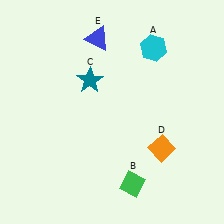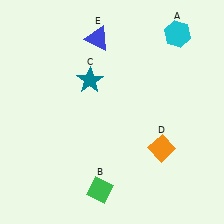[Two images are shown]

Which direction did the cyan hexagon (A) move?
The cyan hexagon (A) moved right.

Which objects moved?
The objects that moved are: the cyan hexagon (A), the green diamond (B).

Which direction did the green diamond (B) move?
The green diamond (B) moved left.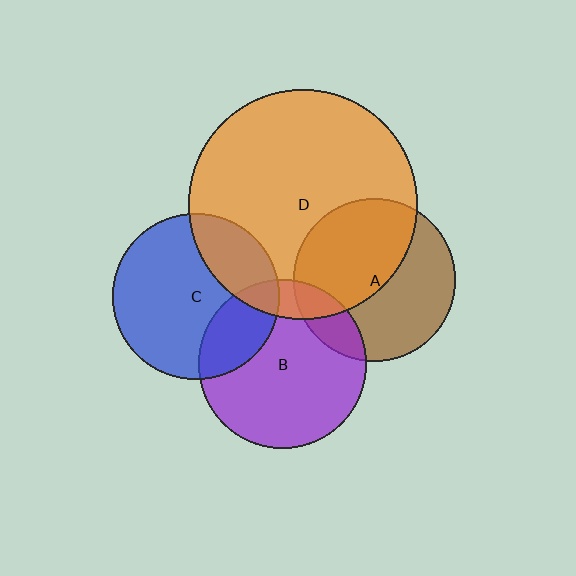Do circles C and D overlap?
Yes.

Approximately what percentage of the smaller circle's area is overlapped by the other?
Approximately 25%.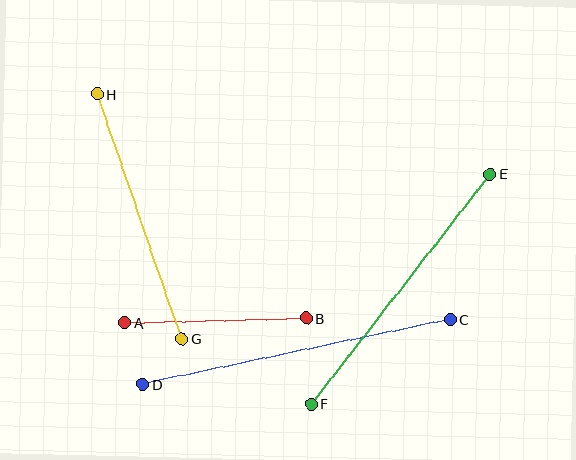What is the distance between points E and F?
The distance is approximately 291 pixels.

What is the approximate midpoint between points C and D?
The midpoint is at approximately (297, 352) pixels.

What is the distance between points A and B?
The distance is approximately 182 pixels.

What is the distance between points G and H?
The distance is approximately 259 pixels.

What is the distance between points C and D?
The distance is approximately 314 pixels.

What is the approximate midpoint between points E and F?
The midpoint is at approximately (401, 289) pixels.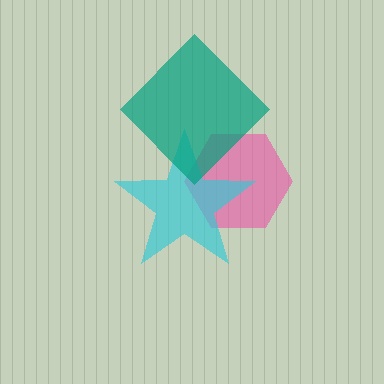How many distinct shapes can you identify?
There are 3 distinct shapes: a pink hexagon, a cyan star, a teal diamond.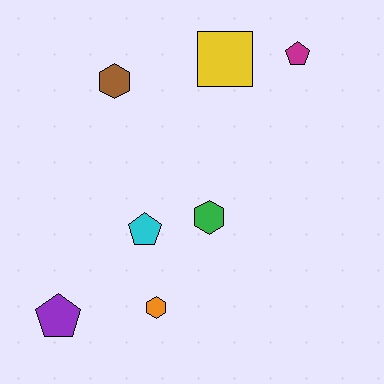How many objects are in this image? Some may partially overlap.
There are 7 objects.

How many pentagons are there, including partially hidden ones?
There are 3 pentagons.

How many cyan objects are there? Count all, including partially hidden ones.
There is 1 cyan object.